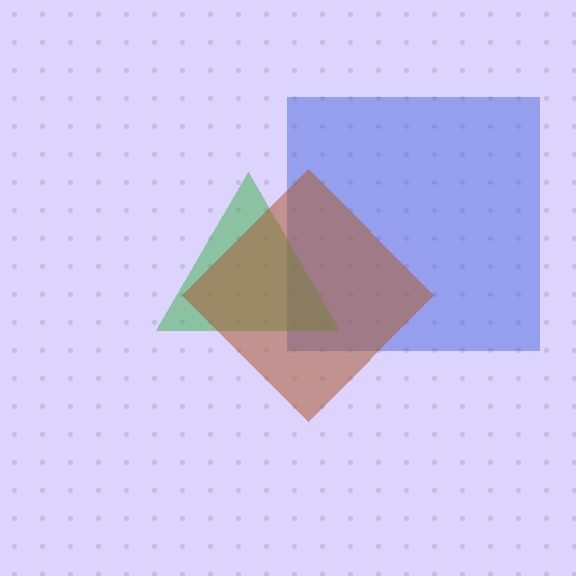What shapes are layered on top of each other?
The layered shapes are: a blue square, a green triangle, a brown diamond.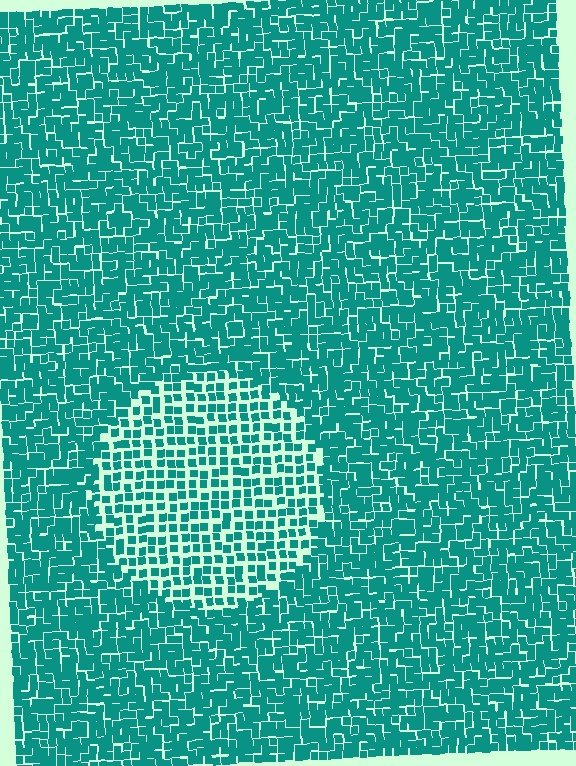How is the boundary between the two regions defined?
The boundary is defined by a change in element density (approximately 1.7x ratio). All elements are the same color, size, and shape.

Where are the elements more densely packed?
The elements are more densely packed outside the circle boundary.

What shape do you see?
I see a circle.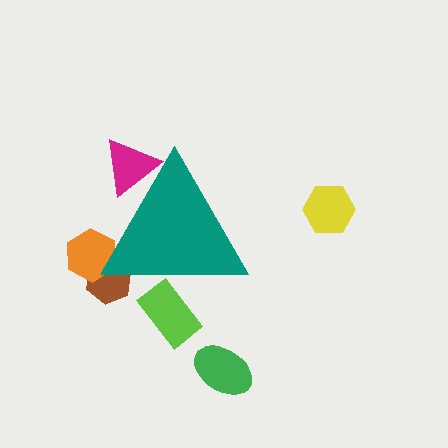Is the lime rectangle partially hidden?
Yes, the lime rectangle is partially hidden behind the teal triangle.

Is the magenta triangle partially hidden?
Yes, the magenta triangle is partially hidden behind the teal triangle.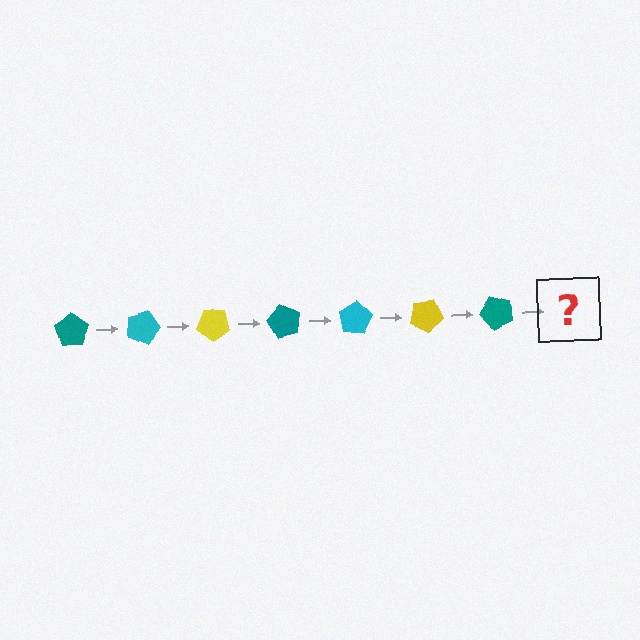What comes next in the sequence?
The next element should be a cyan pentagon, rotated 140 degrees from the start.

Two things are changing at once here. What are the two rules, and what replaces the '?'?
The two rules are that it rotates 20 degrees each step and the color cycles through teal, cyan, and yellow. The '?' should be a cyan pentagon, rotated 140 degrees from the start.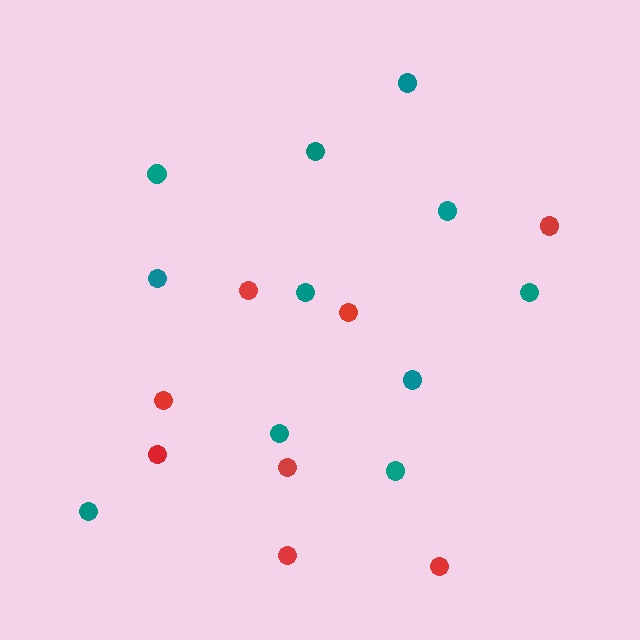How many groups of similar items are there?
There are 2 groups: one group of red circles (8) and one group of teal circles (11).